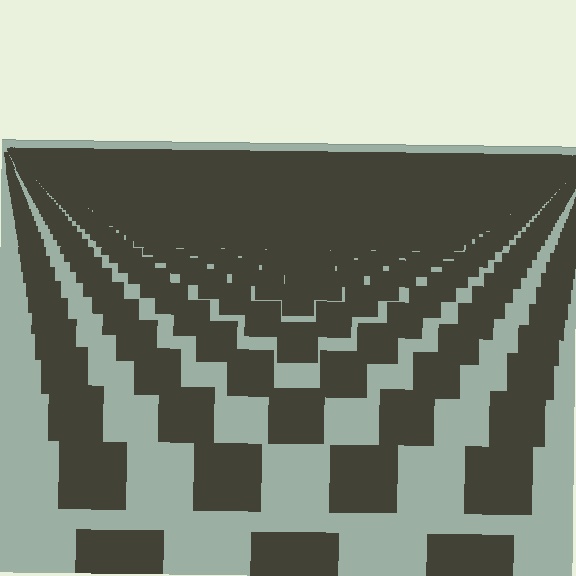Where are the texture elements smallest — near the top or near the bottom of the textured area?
Near the top.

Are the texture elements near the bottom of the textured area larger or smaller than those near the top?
Larger. Near the bottom, elements are closer to the viewer and appear at a bigger on-screen size.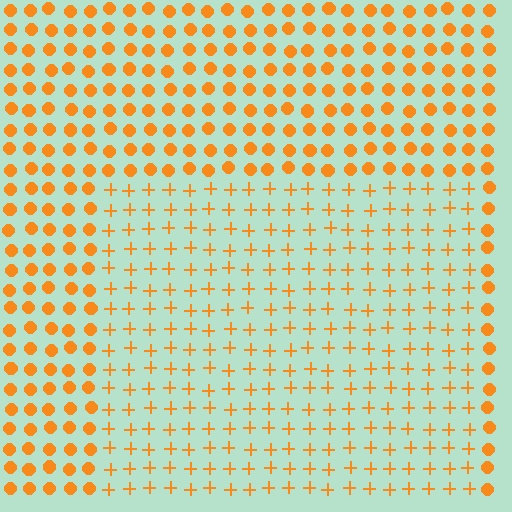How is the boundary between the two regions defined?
The boundary is defined by a change in element shape: plus signs inside vs. circles outside. All elements share the same color and spacing.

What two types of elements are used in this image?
The image uses plus signs inside the rectangle region and circles outside it.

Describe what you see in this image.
The image is filled with small orange elements arranged in a uniform grid. A rectangle-shaped region contains plus signs, while the surrounding area contains circles. The boundary is defined purely by the change in element shape.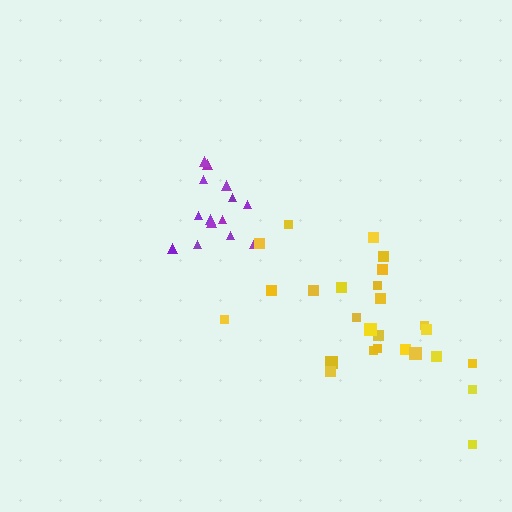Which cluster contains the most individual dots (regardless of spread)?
Yellow (26).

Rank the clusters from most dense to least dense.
purple, yellow.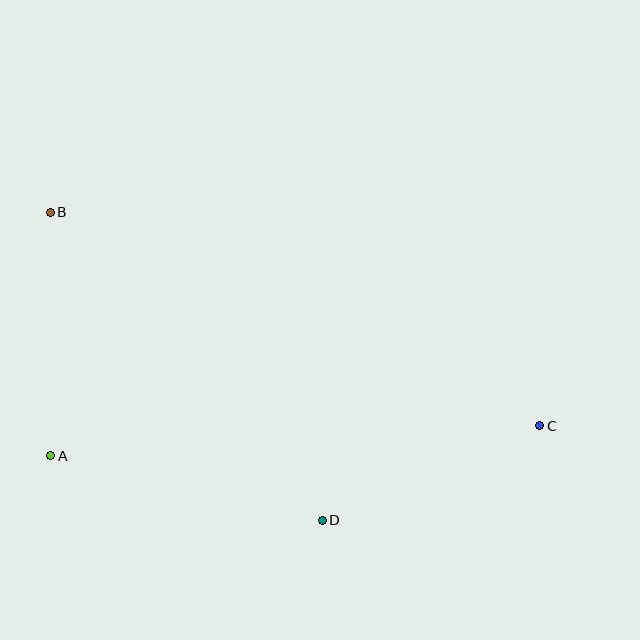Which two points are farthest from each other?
Points B and C are farthest from each other.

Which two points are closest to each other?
Points C and D are closest to each other.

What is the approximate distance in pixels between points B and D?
The distance between B and D is approximately 411 pixels.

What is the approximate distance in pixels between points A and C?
The distance between A and C is approximately 490 pixels.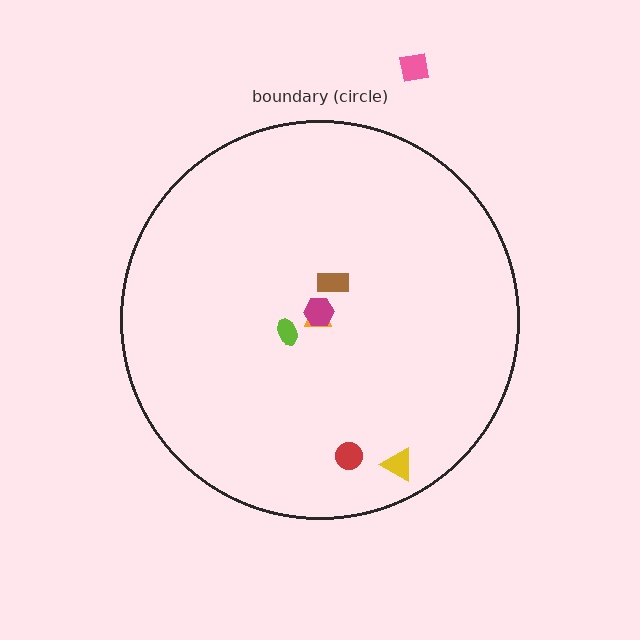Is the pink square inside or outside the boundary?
Outside.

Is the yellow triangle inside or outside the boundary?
Inside.